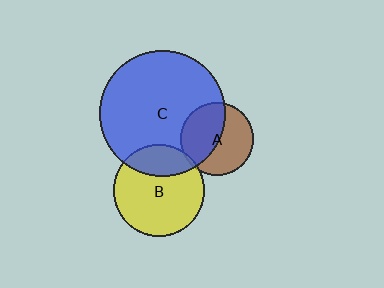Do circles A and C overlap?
Yes.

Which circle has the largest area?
Circle C (blue).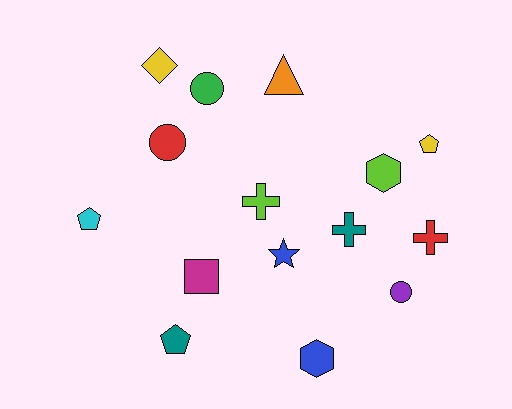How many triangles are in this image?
There is 1 triangle.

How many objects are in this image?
There are 15 objects.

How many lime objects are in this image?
There are 2 lime objects.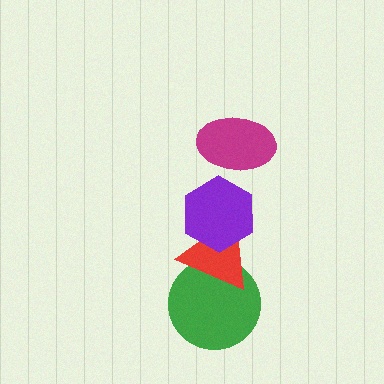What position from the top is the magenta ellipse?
The magenta ellipse is 1st from the top.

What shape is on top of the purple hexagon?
The magenta ellipse is on top of the purple hexagon.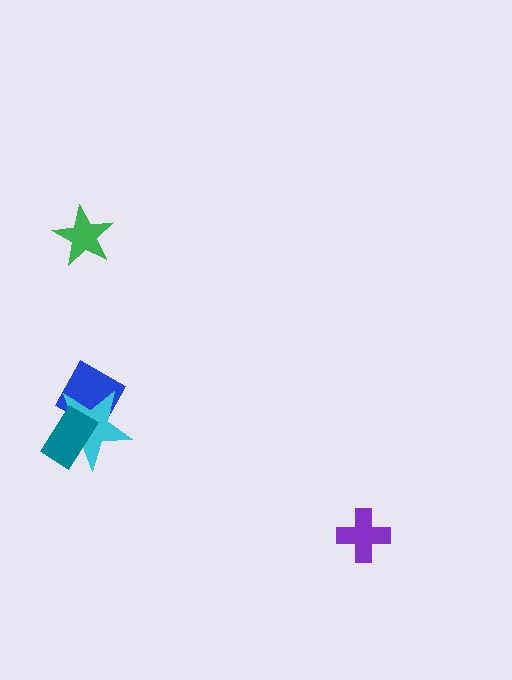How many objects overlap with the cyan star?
2 objects overlap with the cyan star.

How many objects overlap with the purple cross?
0 objects overlap with the purple cross.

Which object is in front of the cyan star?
The teal rectangle is in front of the cyan star.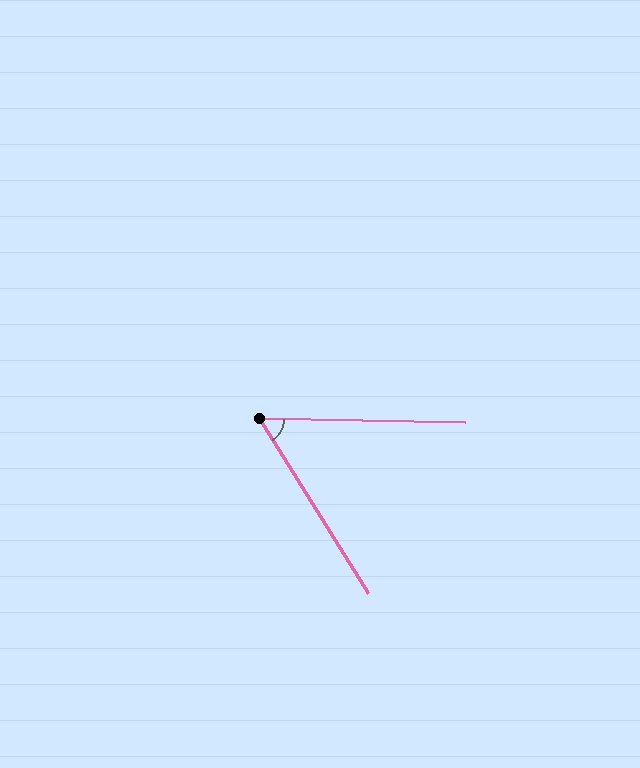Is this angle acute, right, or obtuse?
It is acute.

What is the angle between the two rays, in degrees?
Approximately 57 degrees.